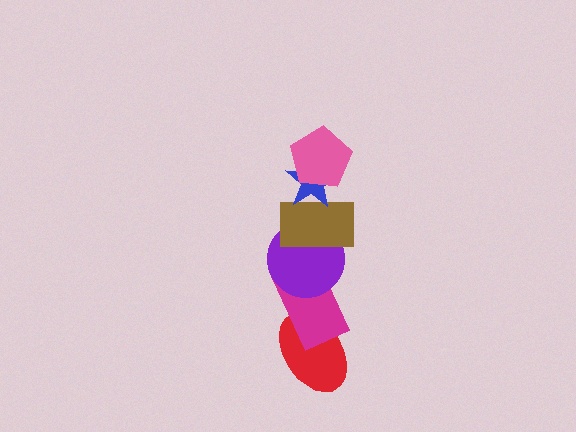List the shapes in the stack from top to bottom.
From top to bottom: the pink pentagon, the blue star, the brown rectangle, the purple circle, the magenta rectangle, the red ellipse.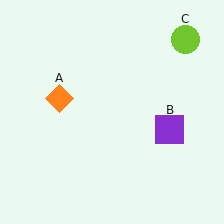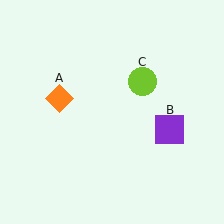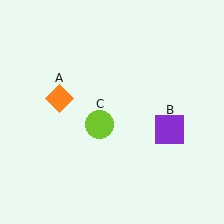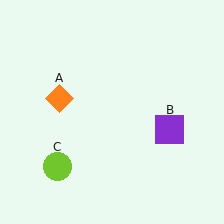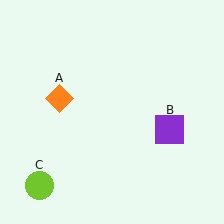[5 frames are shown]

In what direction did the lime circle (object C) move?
The lime circle (object C) moved down and to the left.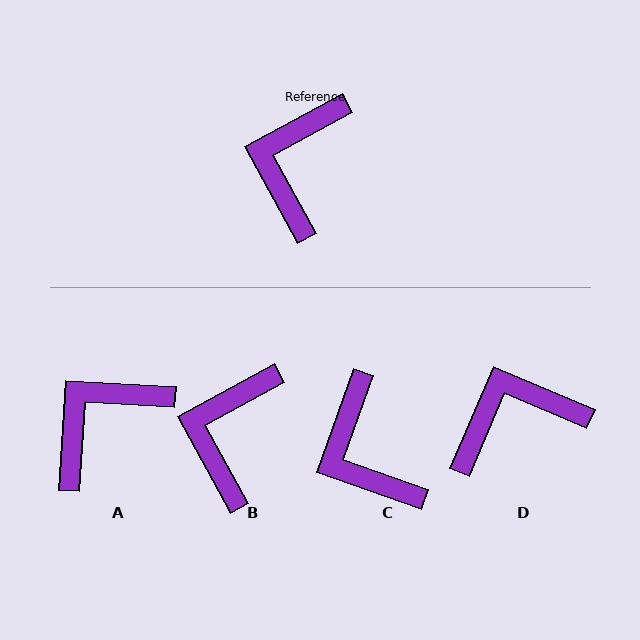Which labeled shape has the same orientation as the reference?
B.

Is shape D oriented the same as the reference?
No, it is off by about 51 degrees.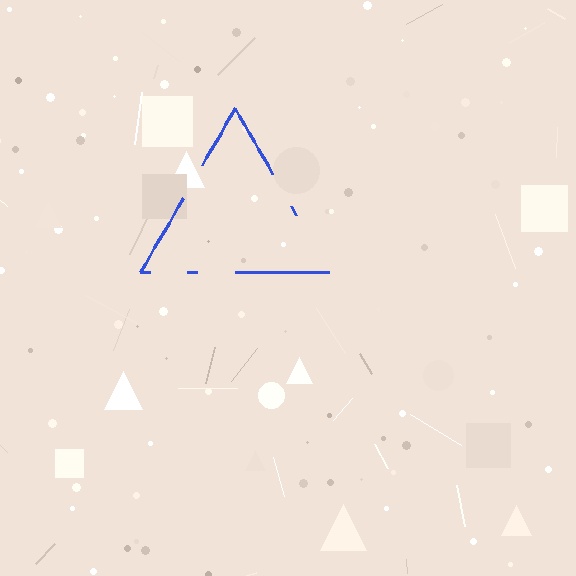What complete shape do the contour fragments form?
The contour fragments form a triangle.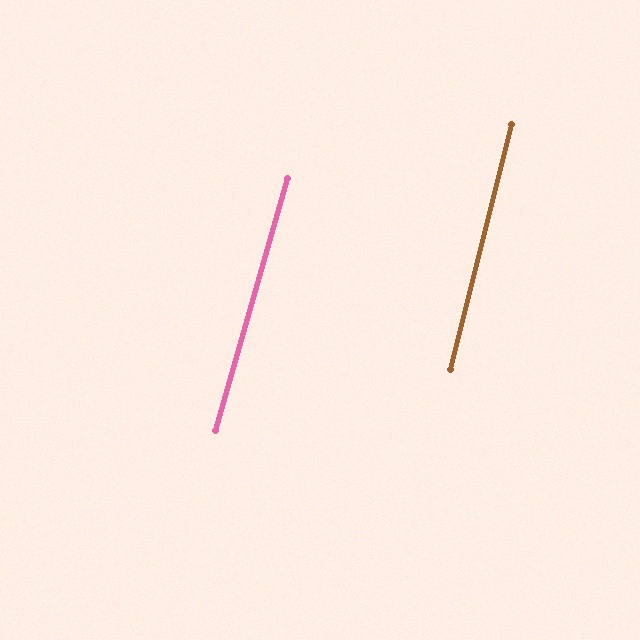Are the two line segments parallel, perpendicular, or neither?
Parallel — their directions differ by only 2.0°.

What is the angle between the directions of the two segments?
Approximately 2 degrees.